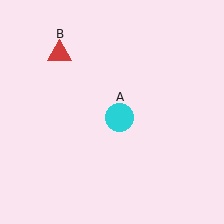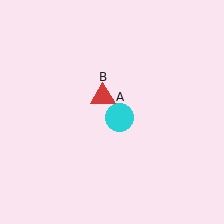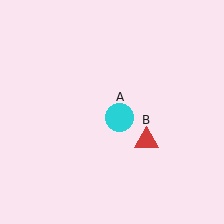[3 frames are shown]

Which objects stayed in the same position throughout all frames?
Cyan circle (object A) remained stationary.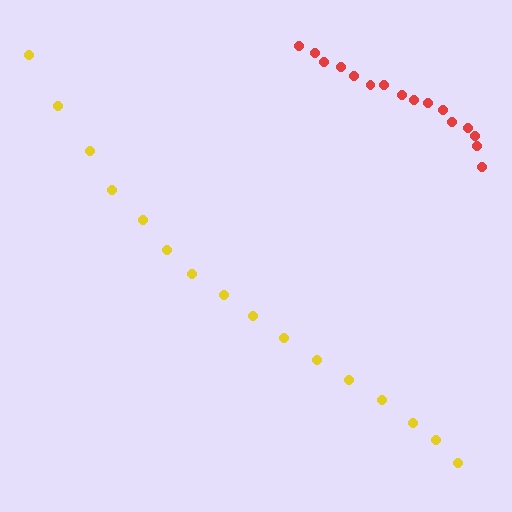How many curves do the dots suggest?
There are 2 distinct paths.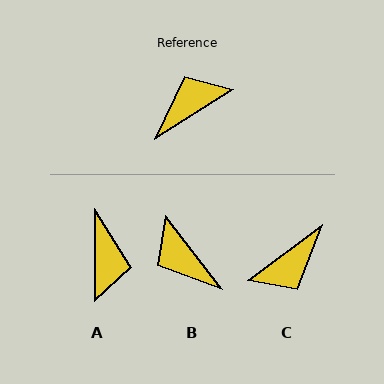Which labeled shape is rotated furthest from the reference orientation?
C, about 176 degrees away.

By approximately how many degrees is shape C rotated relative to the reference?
Approximately 176 degrees clockwise.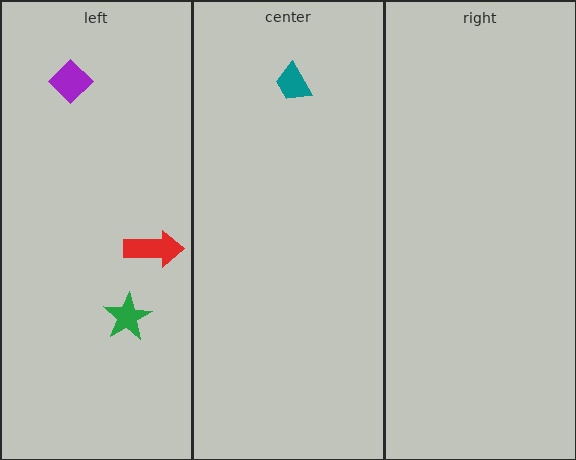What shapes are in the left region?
The green star, the red arrow, the purple diamond.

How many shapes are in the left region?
3.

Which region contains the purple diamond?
The left region.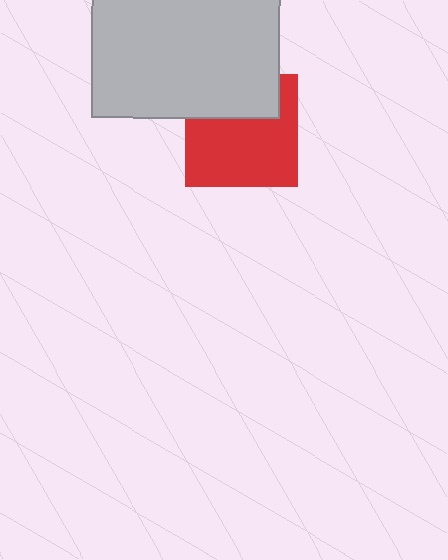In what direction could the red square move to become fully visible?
The red square could move down. That would shift it out from behind the light gray rectangle entirely.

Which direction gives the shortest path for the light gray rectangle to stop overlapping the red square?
Moving up gives the shortest separation.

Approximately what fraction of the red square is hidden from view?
Roughly 34% of the red square is hidden behind the light gray rectangle.